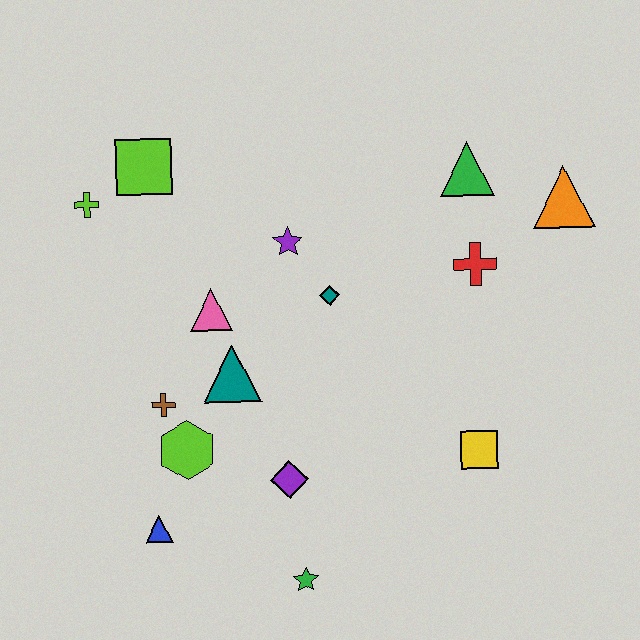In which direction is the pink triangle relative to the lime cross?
The pink triangle is to the right of the lime cross.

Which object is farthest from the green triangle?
The blue triangle is farthest from the green triangle.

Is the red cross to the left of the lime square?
No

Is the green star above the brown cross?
No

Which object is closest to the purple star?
The teal diamond is closest to the purple star.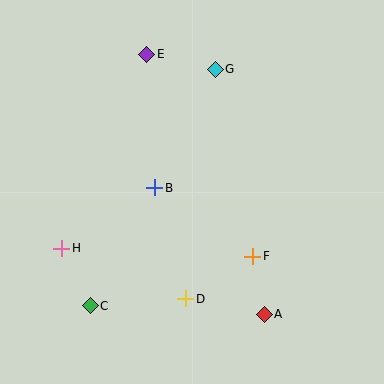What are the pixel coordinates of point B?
Point B is at (155, 188).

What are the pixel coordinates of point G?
Point G is at (215, 69).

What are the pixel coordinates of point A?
Point A is at (264, 314).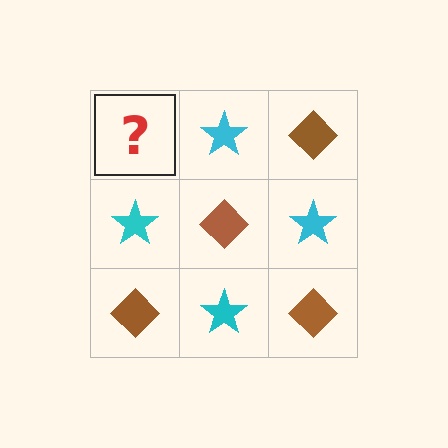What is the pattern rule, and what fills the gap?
The rule is that it alternates brown diamond and cyan star in a checkerboard pattern. The gap should be filled with a brown diamond.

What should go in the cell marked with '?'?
The missing cell should contain a brown diamond.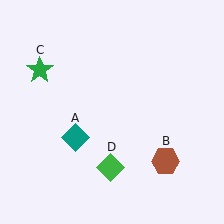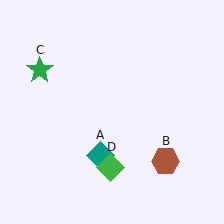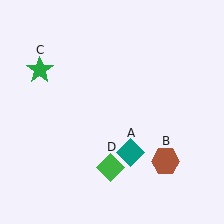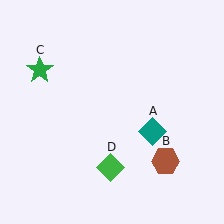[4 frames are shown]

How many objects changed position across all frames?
1 object changed position: teal diamond (object A).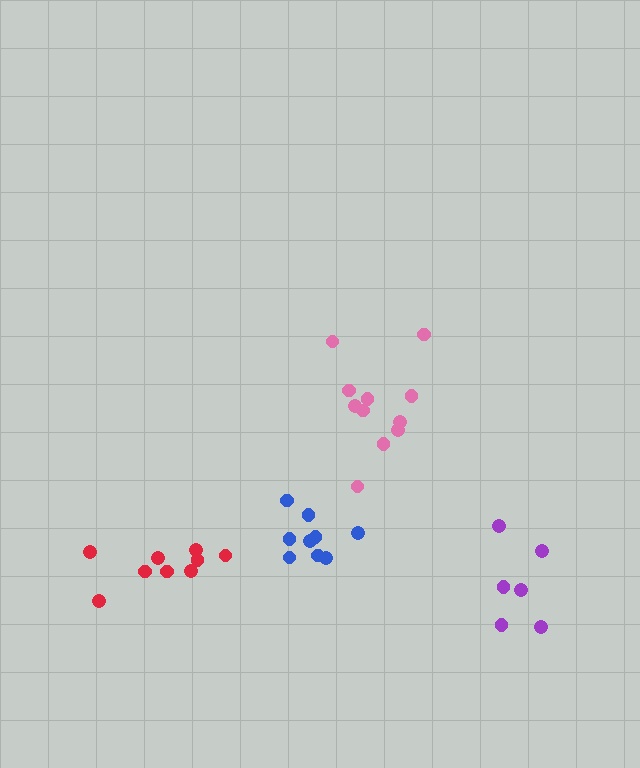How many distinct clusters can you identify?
There are 4 distinct clusters.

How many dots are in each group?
Group 1: 9 dots, Group 2: 6 dots, Group 3: 11 dots, Group 4: 9 dots (35 total).